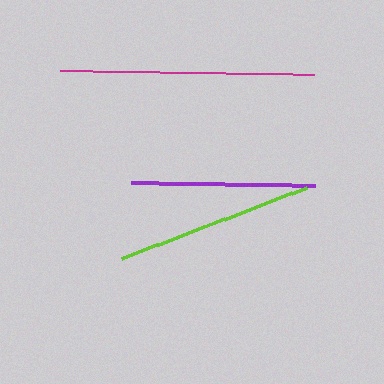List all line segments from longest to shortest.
From longest to shortest: magenta, lime, purple.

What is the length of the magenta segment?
The magenta segment is approximately 254 pixels long.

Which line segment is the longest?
The magenta line is the longest at approximately 254 pixels.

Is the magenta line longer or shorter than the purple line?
The magenta line is longer than the purple line.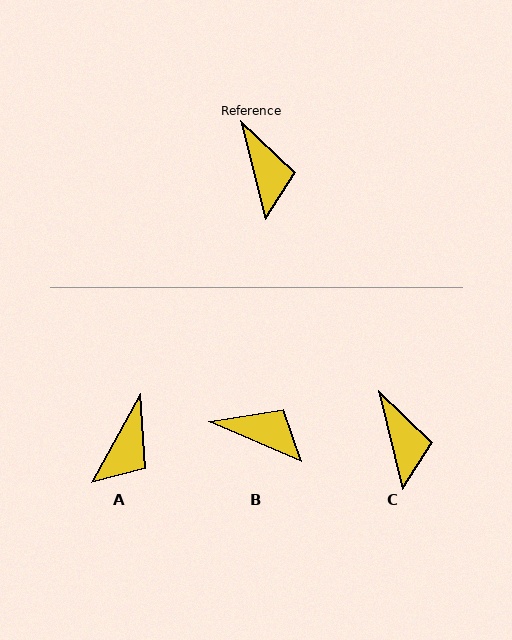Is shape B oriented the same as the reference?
No, it is off by about 52 degrees.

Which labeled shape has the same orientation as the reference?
C.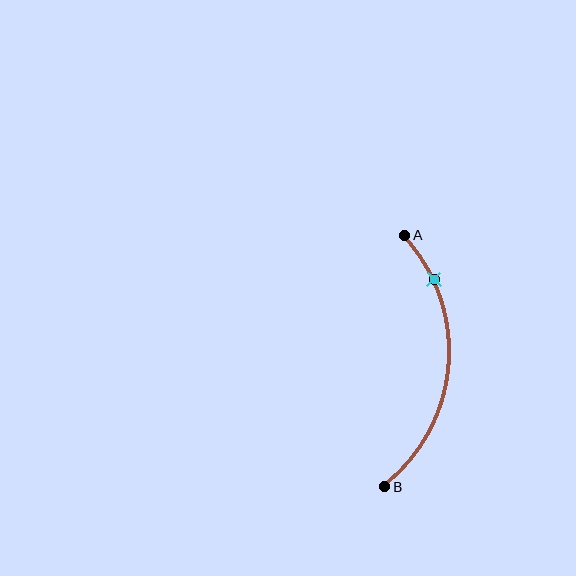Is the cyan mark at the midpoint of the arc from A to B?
No. The cyan mark lies on the arc but is closer to endpoint A. The arc midpoint would be at the point on the curve equidistant along the arc from both A and B.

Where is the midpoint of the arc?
The arc midpoint is the point on the curve farthest from the straight line joining A and B. It sits to the right of that line.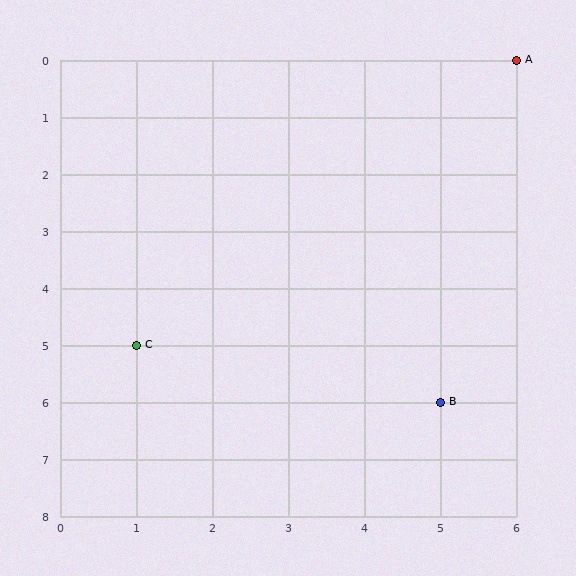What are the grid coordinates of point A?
Point A is at grid coordinates (6, 0).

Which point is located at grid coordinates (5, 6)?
Point B is at (5, 6).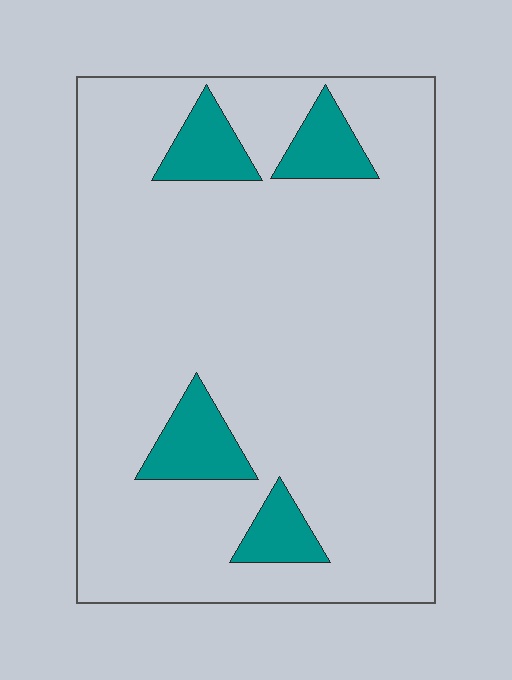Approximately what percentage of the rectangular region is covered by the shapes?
Approximately 10%.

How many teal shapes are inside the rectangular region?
4.